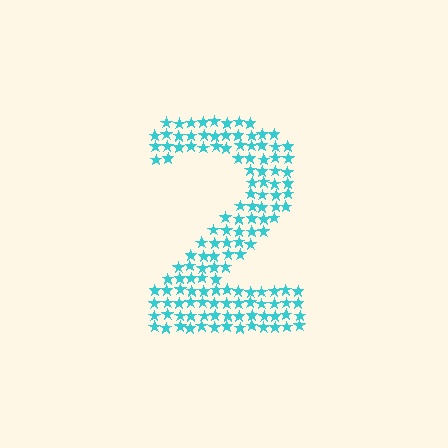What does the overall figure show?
The overall figure shows the digit 2.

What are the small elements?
The small elements are stars.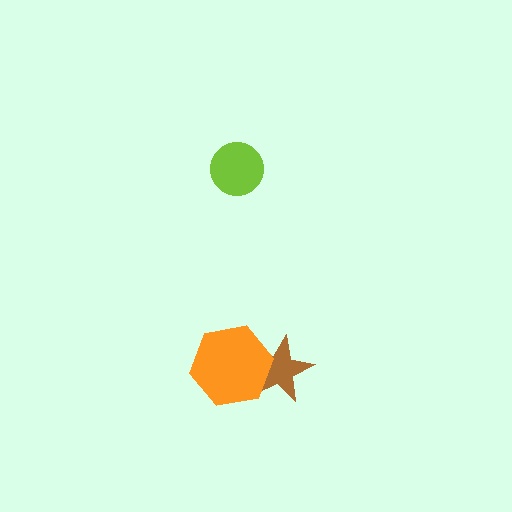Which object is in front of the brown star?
The orange hexagon is in front of the brown star.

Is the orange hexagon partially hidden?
No, no other shape covers it.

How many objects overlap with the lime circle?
0 objects overlap with the lime circle.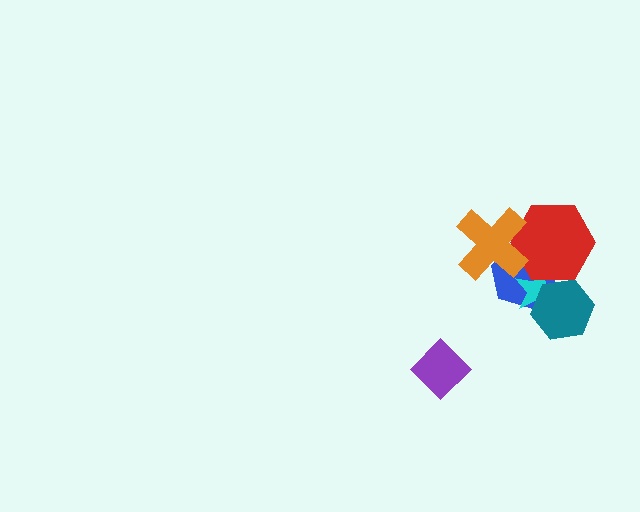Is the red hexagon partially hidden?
Yes, it is partially covered by another shape.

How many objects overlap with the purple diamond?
0 objects overlap with the purple diamond.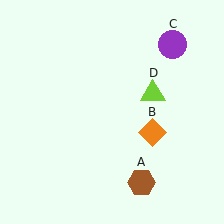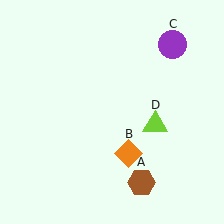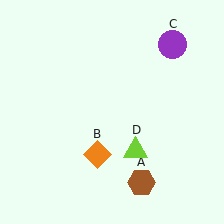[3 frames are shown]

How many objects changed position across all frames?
2 objects changed position: orange diamond (object B), lime triangle (object D).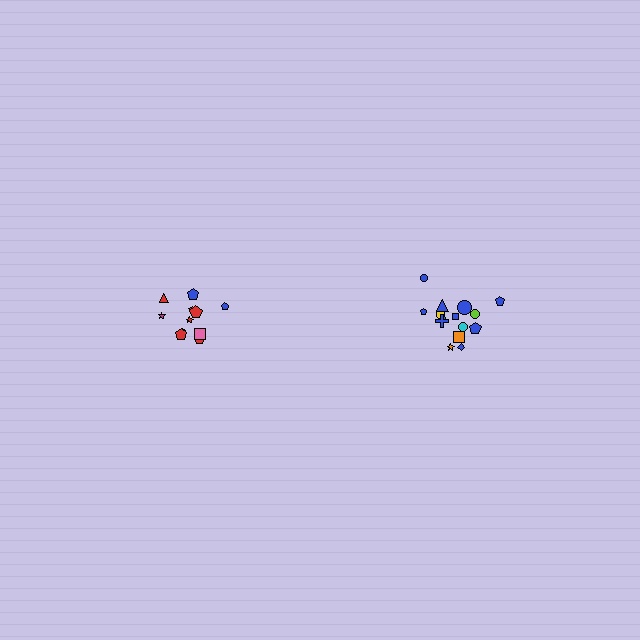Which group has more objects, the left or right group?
The right group.